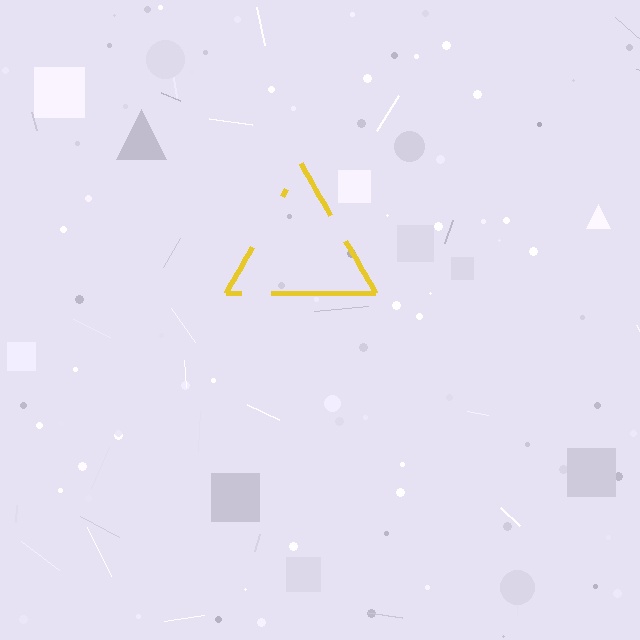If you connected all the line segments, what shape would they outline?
They would outline a triangle.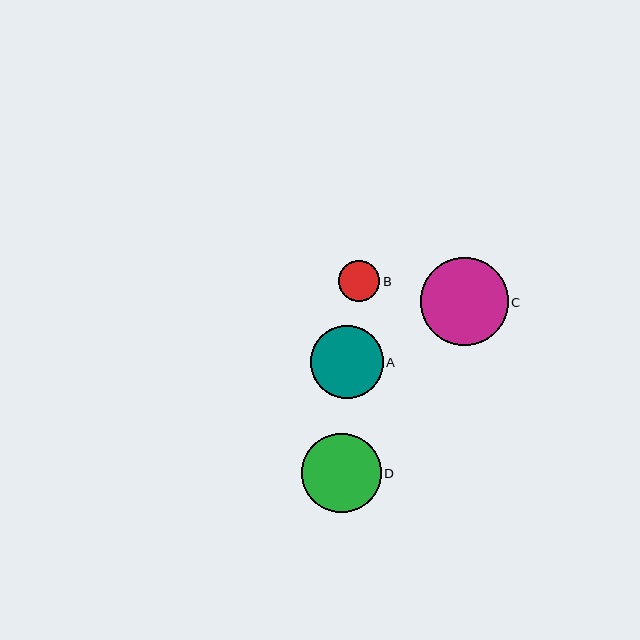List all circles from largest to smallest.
From largest to smallest: C, D, A, B.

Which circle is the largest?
Circle C is the largest with a size of approximately 88 pixels.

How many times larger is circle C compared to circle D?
Circle C is approximately 1.1 times the size of circle D.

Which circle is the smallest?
Circle B is the smallest with a size of approximately 41 pixels.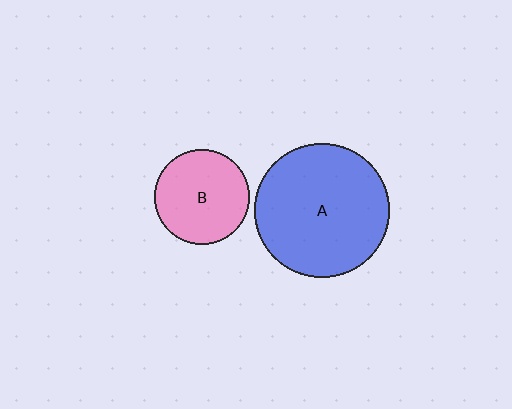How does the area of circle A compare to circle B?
Approximately 2.0 times.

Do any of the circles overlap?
No, none of the circles overlap.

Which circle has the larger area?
Circle A (blue).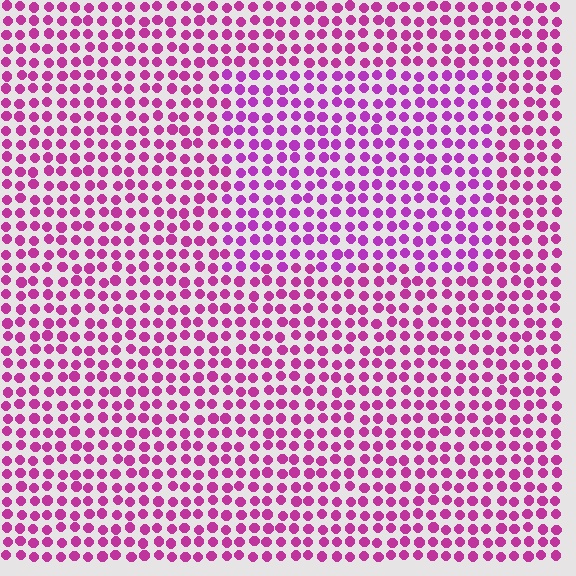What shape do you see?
I see a rectangle.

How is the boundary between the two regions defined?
The boundary is defined purely by a slight shift in hue (about 20 degrees). Spacing, size, and orientation are identical on both sides.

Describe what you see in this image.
The image is filled with small magenta elements in a uniform arrangement. A rectangle-shaped region is visible where the elements are tinted to a slightly different hue, forming a subtle color boundary.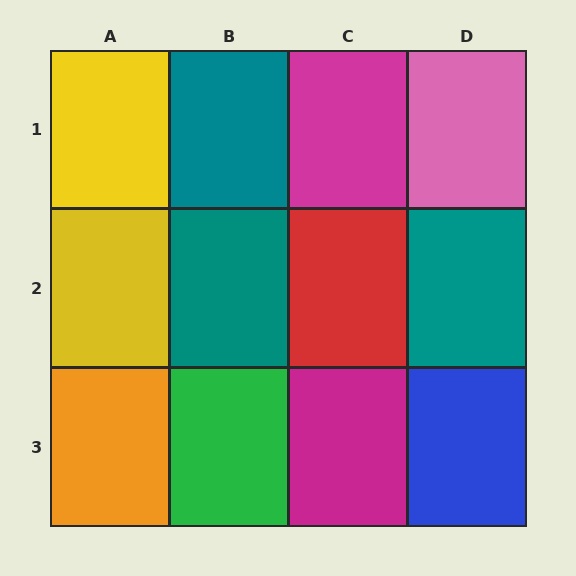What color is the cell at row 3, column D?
Blue.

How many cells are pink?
1 cell is pink.